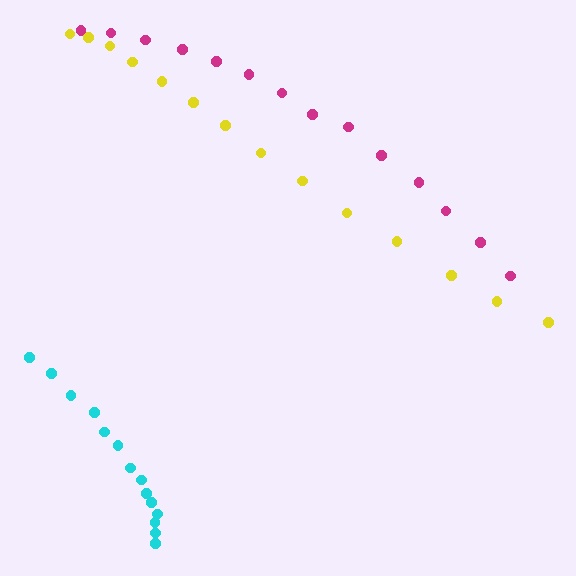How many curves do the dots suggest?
There are 3 distinct paths.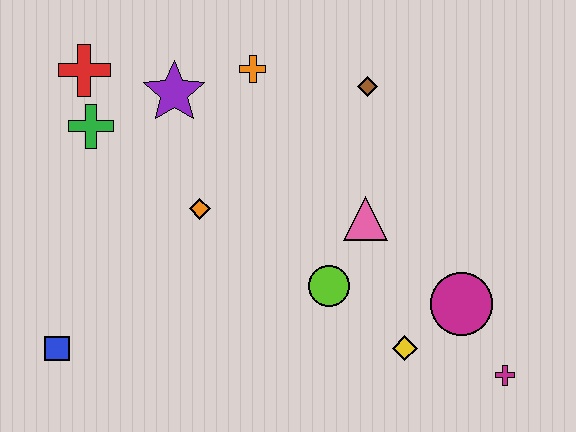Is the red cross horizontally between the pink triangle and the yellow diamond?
No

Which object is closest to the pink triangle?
The lime circle is closest to the pink triangle.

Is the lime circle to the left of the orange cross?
No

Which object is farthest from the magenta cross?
The red cross is farthest from the magenta cross.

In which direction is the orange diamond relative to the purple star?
The orange diamond is below the purple star.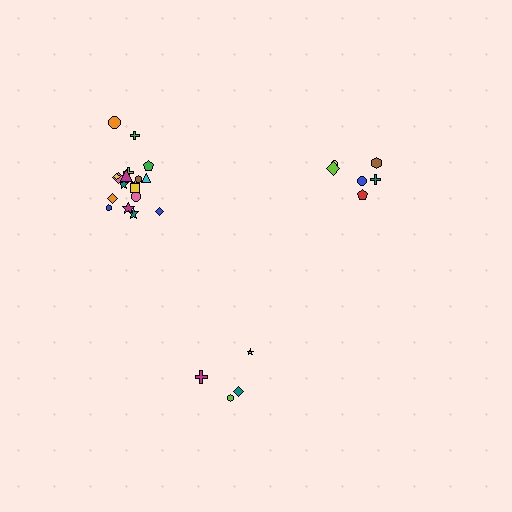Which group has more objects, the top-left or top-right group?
The top-left group.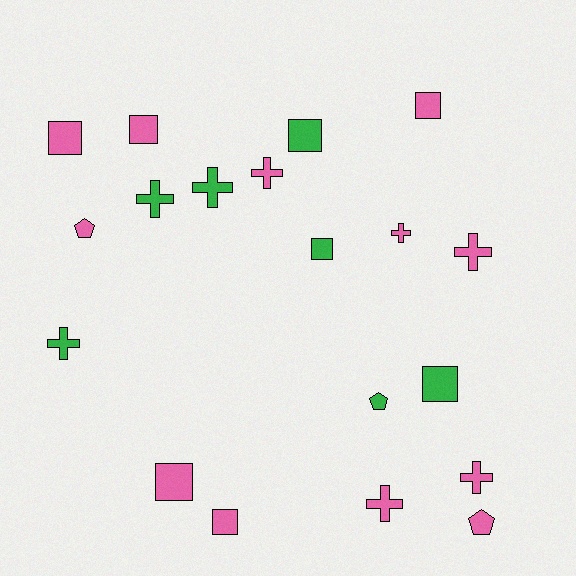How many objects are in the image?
There are 19 objects.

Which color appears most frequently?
Pink, with 12 objects.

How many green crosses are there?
There are 3 green crosses.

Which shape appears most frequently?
Square, with 8 objects.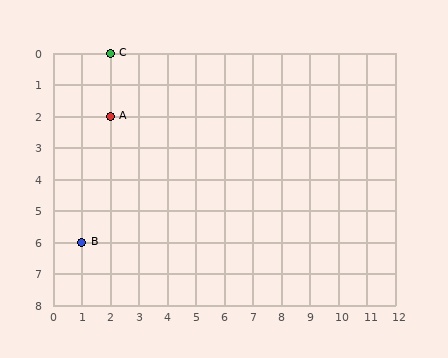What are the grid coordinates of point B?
Point B is at grid coordinates (1, 6).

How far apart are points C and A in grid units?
Points C and A are 2 rows apart.